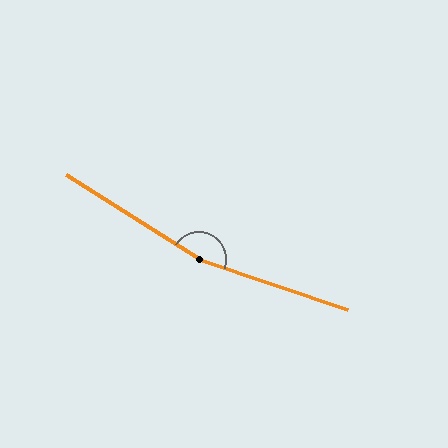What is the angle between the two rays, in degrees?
Approximately 166 degrees.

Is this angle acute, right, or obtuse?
It is obtuse.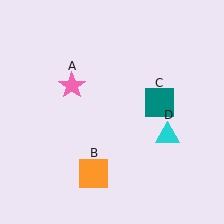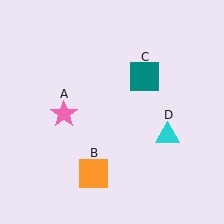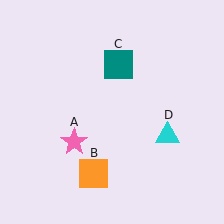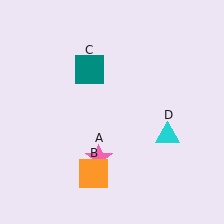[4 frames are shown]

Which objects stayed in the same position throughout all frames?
Orange square (object B) and cyan triangle (object D) remained stationary.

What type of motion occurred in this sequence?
The pink star (object A), teal square (object C) rotated counterclockwise around the center of the scene.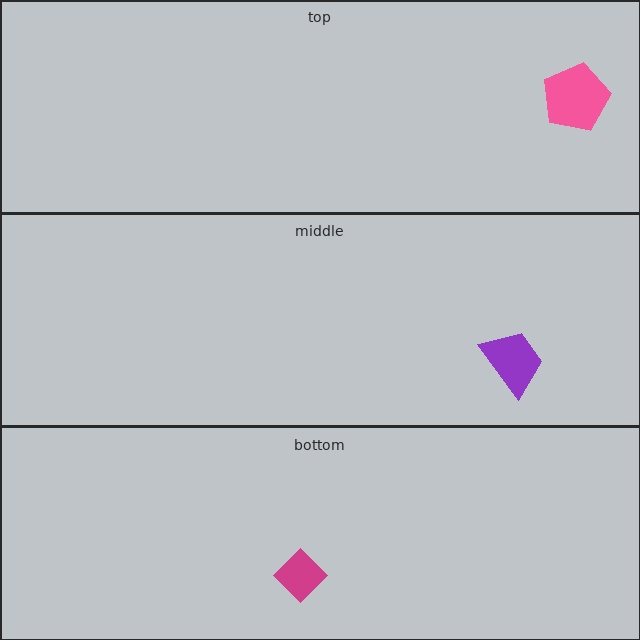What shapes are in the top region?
The pink pentagon.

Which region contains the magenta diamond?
The bottom region.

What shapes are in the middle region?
The purple trapezoid.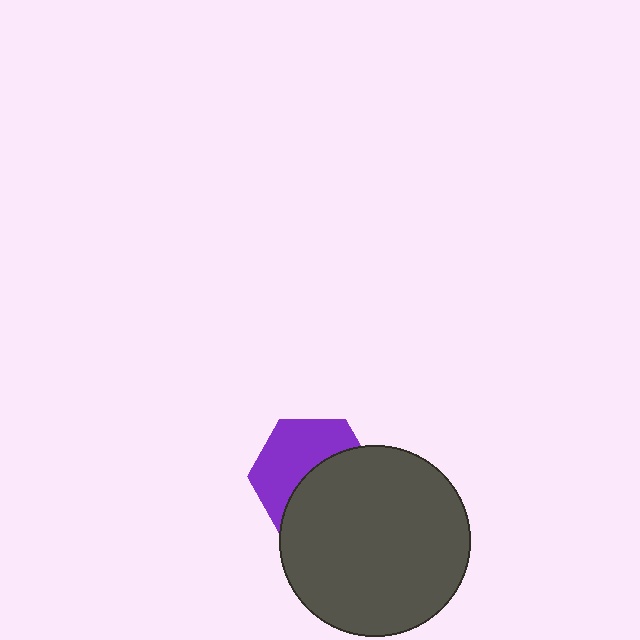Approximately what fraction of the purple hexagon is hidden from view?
Roughly 50% of the purple hexagon is hidden behind the dark gray circle.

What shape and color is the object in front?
The object in front is a dark gray circle.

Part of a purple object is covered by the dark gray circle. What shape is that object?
It is a hexagon.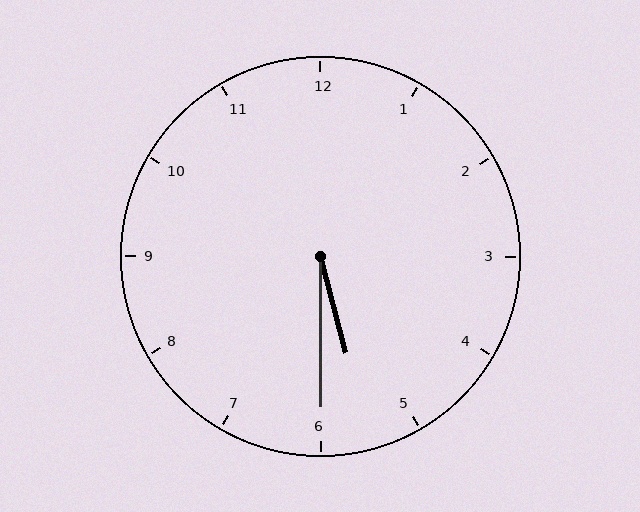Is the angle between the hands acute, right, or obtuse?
It is acute.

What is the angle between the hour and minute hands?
Approximately 15 degrees.